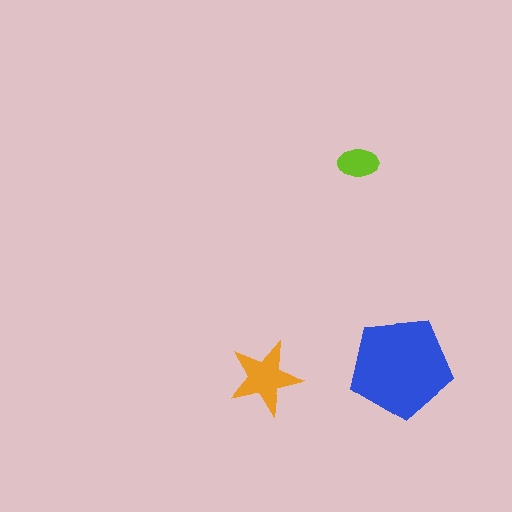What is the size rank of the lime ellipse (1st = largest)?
3rd.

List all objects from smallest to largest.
The lime ellipse, the orange star, the blue pentagon.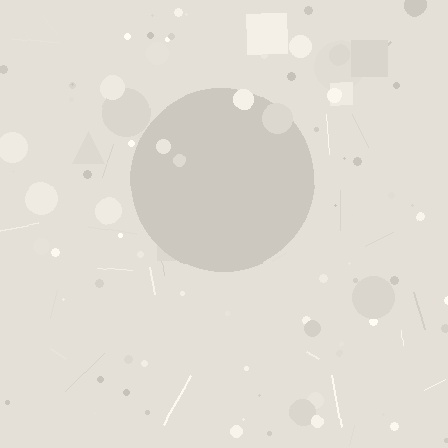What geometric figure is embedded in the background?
A circle is embedded in the background.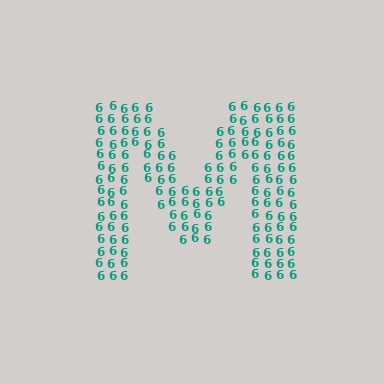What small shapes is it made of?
It is made of small digit 6's.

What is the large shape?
The large shape is the letter M.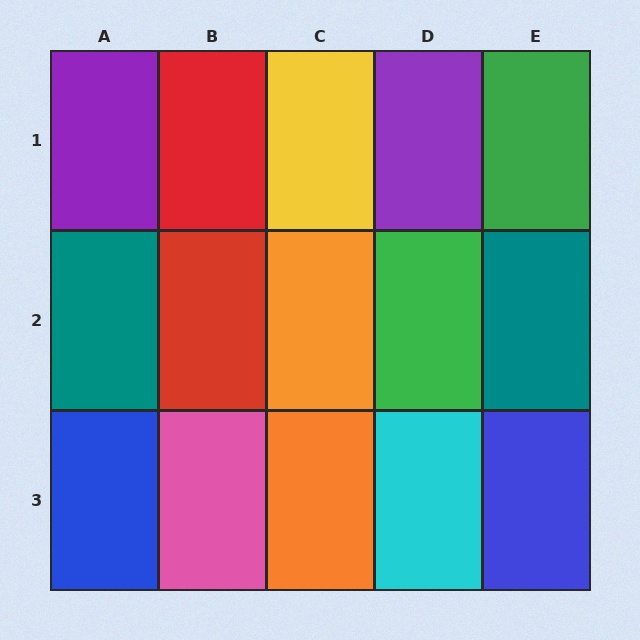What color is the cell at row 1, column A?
Purple.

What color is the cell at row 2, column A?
Teal.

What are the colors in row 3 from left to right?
Blue, pink, orange, cyan, blue.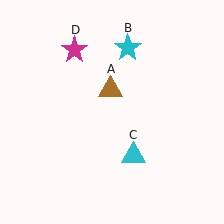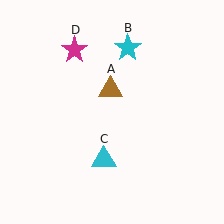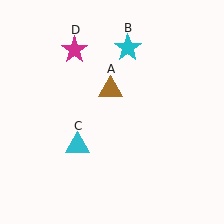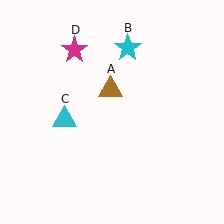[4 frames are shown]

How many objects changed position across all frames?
1 object changed position: cyan triangle (object C).